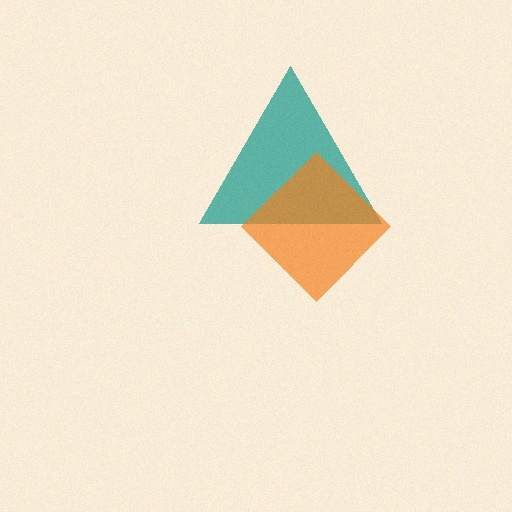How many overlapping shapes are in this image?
There are 2 overlapping shapes in the image.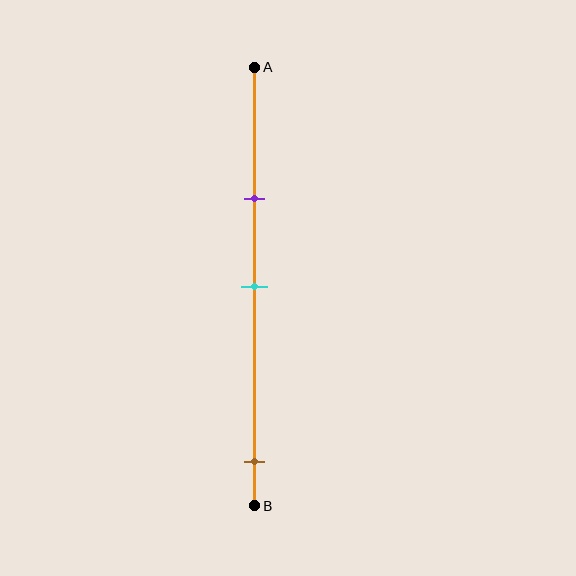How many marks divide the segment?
There are 3 marks dividing the segment.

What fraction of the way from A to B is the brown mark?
The brown mark is approximately 90% (0.9) of the way from A to B.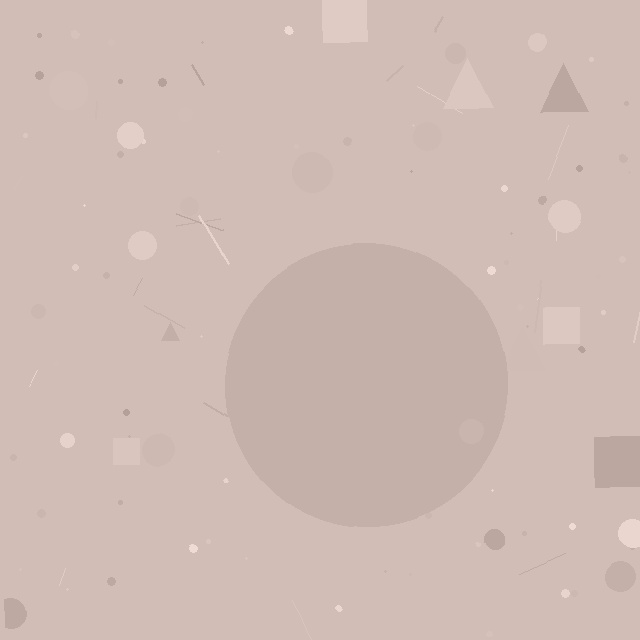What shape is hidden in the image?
A circle is hidden in the image.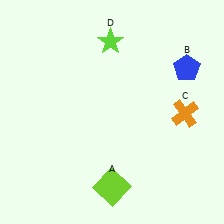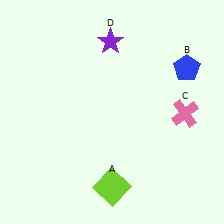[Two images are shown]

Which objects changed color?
C changed from orange to pink. D changed from lime to purple.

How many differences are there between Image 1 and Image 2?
There are 2 differences between the two images.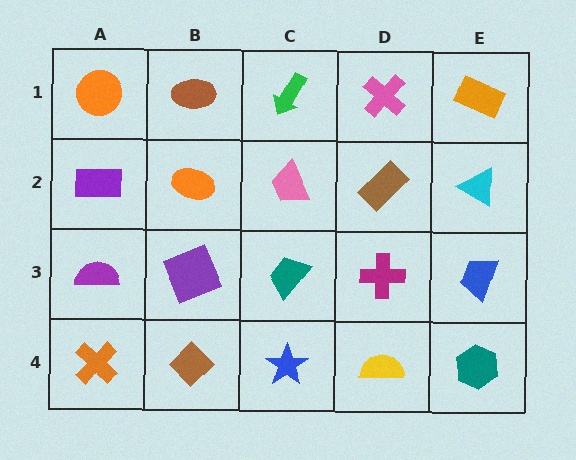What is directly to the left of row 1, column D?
A green arrow.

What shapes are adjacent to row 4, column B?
A purple square (row 3, column B), an orange cross (row 4, column A), a blue star (row 4, column C).